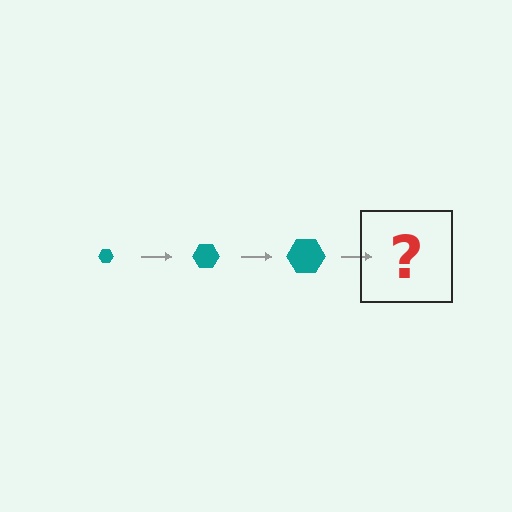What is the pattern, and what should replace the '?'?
The pattern is that the hexagon gets progressively larger each step. The '?' should be a teal hexagon, larger than the previous one.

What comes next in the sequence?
The next element should be a teal hexagon, larger than the previous one.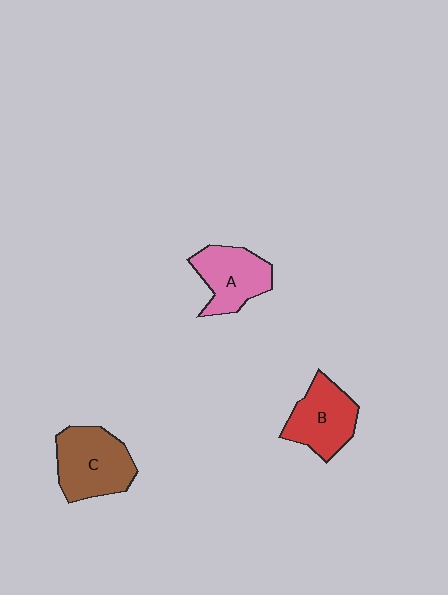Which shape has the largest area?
Shape C (brown).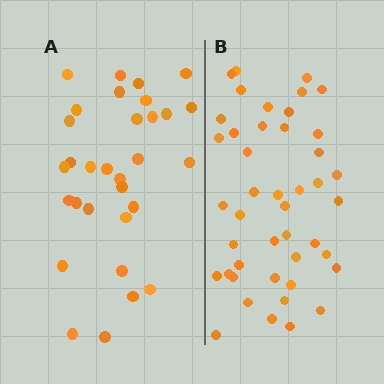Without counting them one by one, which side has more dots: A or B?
Region B (the right region) has more dots.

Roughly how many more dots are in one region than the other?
Region B has approximately 15 more dots than region A.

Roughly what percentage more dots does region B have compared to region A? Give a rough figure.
About 40% more.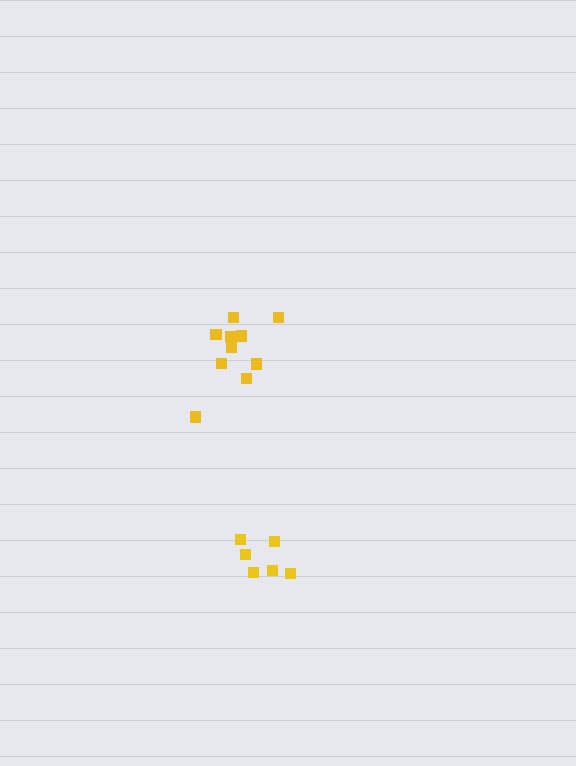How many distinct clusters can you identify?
There are 2 distinct clusters.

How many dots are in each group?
Group 1: 6 dots, Group 2: 10 dots (16 total).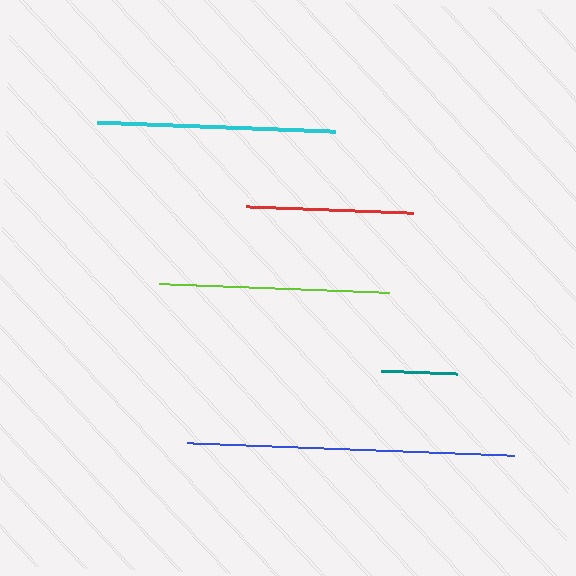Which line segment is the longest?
The blue line is the longest at approximately 327 pixels.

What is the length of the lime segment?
The lime segment is approximately 230 pixels long.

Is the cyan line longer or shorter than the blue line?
The blue line is longer than the cyan line.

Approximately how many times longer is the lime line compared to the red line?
The lime line is approximately 1.4 times the length of the red line.